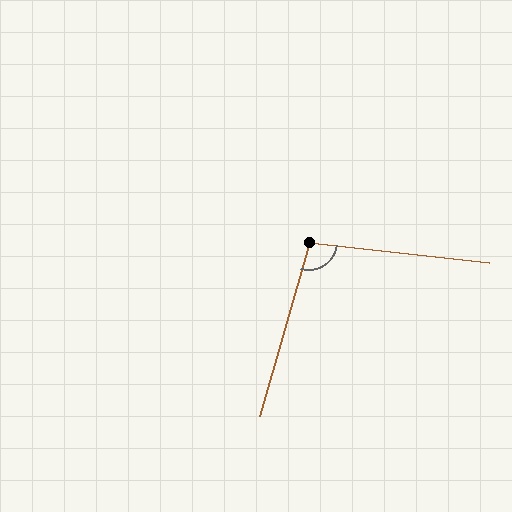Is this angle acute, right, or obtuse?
It is obtuse.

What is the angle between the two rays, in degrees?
Approximately 99 degrees.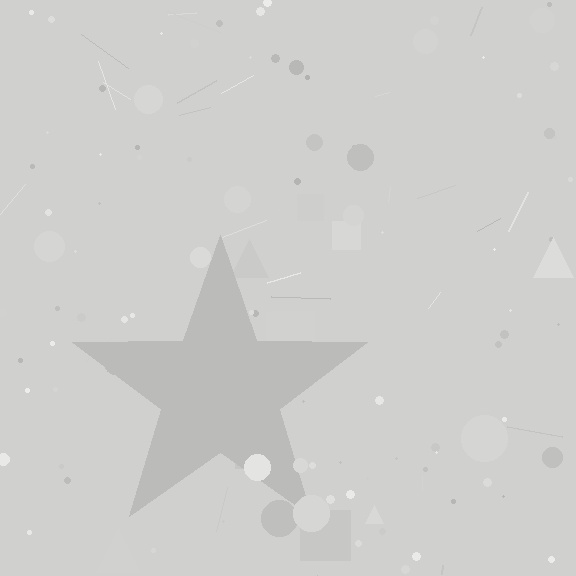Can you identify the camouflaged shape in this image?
The camouflaged shape is a star.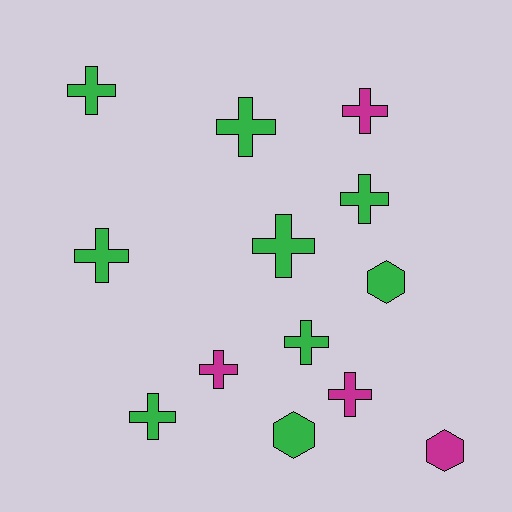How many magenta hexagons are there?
There is 1 magenta hexagon.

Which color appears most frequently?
Green, with 9 objects.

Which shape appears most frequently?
Cross, with 10 objects.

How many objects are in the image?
There are 13 objects.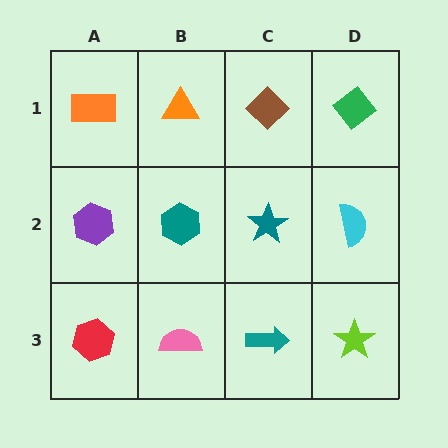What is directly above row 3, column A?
A purple hexagon.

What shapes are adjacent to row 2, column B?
An orange triangle (row 1, column B), a pink semicircle (row 3, column B), a purple hexagon (row 2, column A), a teal star (row 2, column C).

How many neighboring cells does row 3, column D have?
2.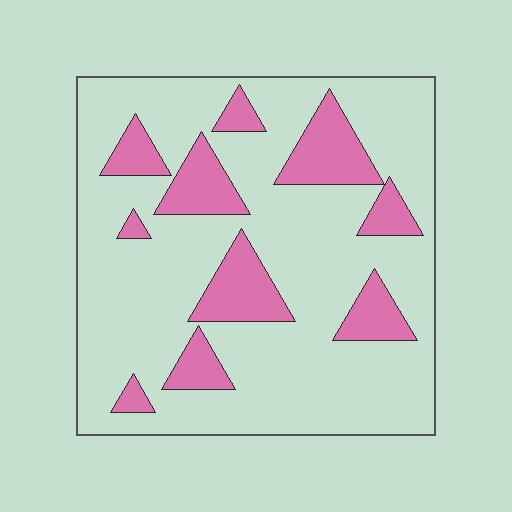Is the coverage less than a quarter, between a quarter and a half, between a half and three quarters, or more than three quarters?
Less than a quarter.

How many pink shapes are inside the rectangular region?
10.